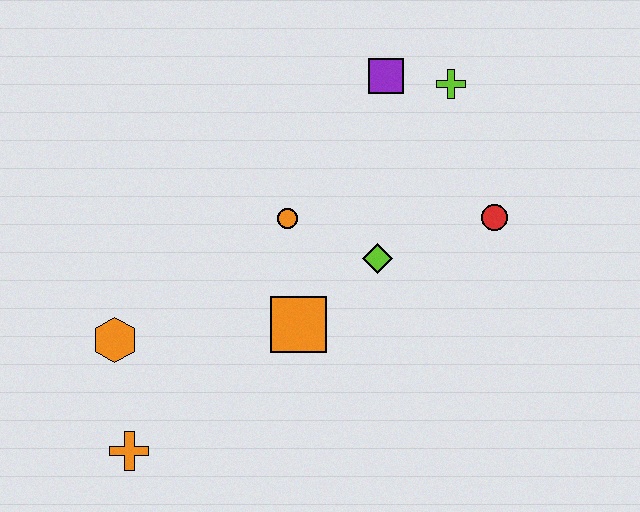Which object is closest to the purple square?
The lime cross is closest to the purple square.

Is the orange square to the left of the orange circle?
No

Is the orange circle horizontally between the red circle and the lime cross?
No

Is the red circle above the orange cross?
Yes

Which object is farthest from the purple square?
The orange cross is farthest from the purple square.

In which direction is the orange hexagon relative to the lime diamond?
The orange hexagon is to the left of the lime diamond.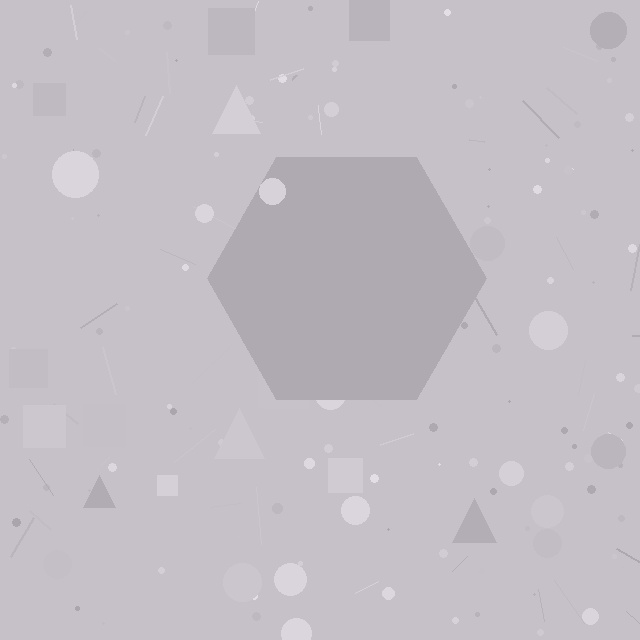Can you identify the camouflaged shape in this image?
The camouflaged shape is a hexagon.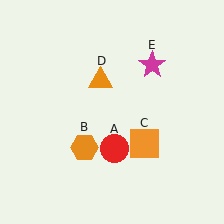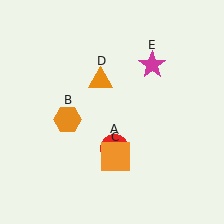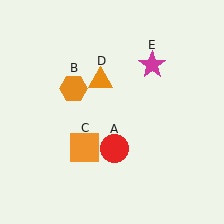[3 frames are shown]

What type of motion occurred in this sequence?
The orange hexagon (object B), orange square (object C) rotated clockwise around the center of the scene.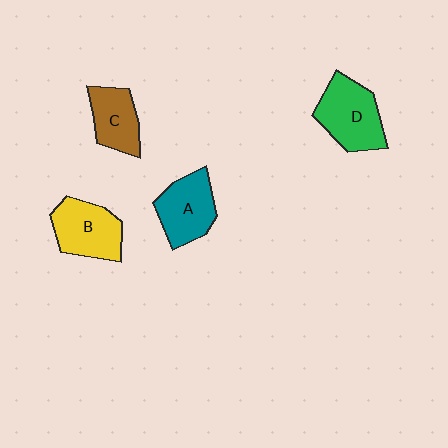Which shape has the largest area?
Shape D (green).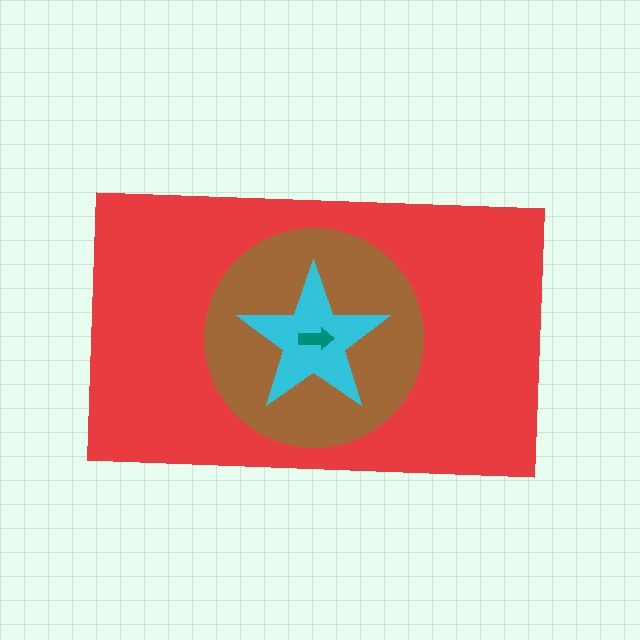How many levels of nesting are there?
4.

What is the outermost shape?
The red rectangle.